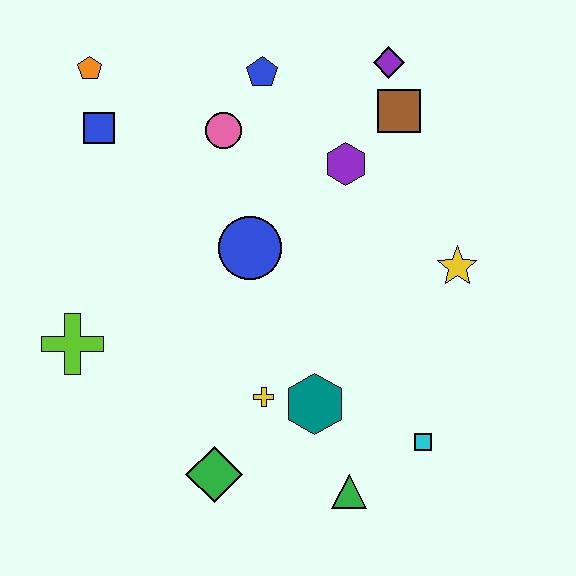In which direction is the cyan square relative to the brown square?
The cyan square is below the brown square.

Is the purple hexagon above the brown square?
No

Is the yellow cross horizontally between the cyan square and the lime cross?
Yes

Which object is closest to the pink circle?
The blue pentagon is closest to the pink circle.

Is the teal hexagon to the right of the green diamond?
Yes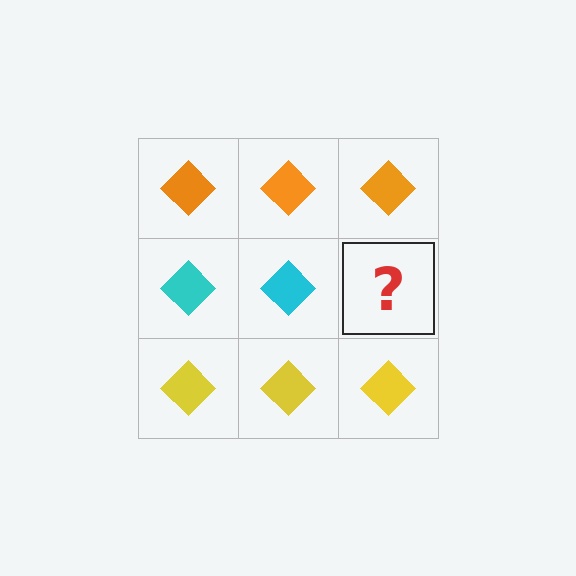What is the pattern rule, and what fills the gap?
The rule is that each row has a consistent color. The gap should be filled with a cyan diamond.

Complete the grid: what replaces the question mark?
The question mark should be replaced with a cyan diamond.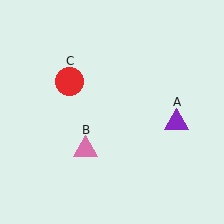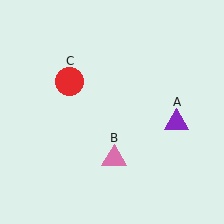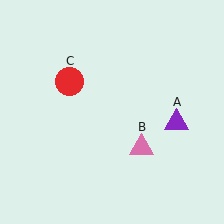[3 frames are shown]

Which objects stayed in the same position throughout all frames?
Purple triangle (object A) and red circle (object C) remained stationary.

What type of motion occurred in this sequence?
The pink triangle (object B) rotated counterclockwise around the center of the scene.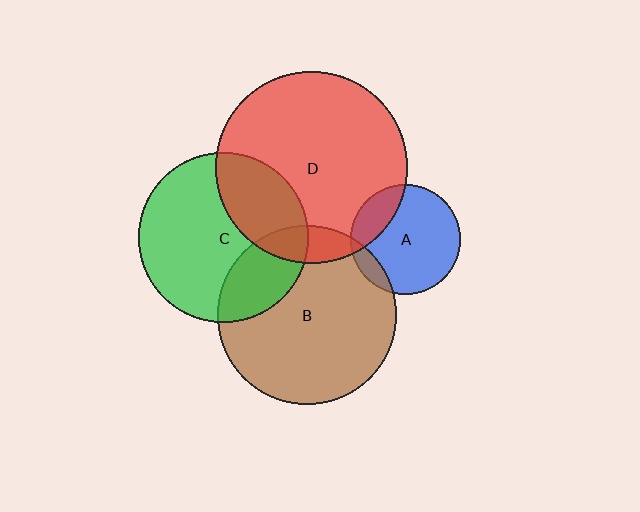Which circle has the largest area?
Circle D (red).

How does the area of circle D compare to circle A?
Approximately 3.0 times.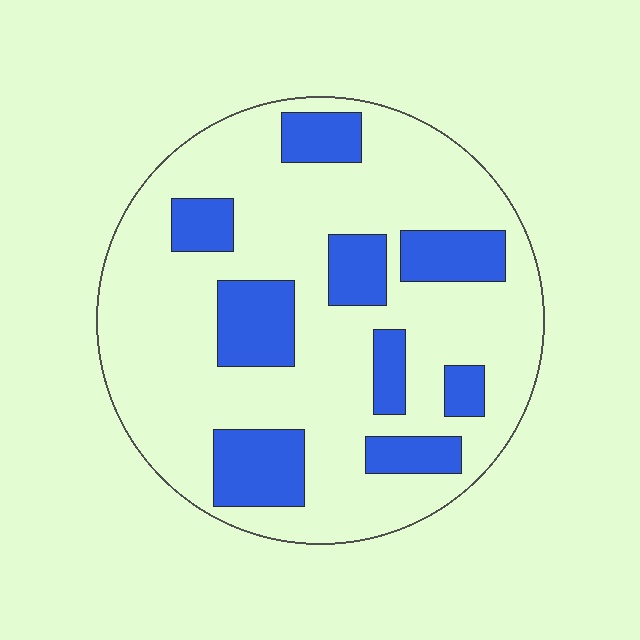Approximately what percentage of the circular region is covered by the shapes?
Approximately 25%.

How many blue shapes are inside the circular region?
9.